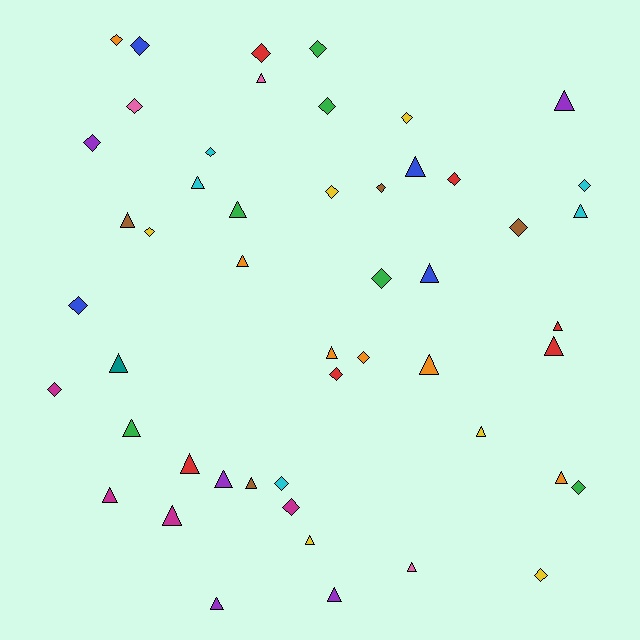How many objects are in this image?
There are 50 objects.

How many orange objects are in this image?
There are 6 orange objects.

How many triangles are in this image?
There are 26 triangles.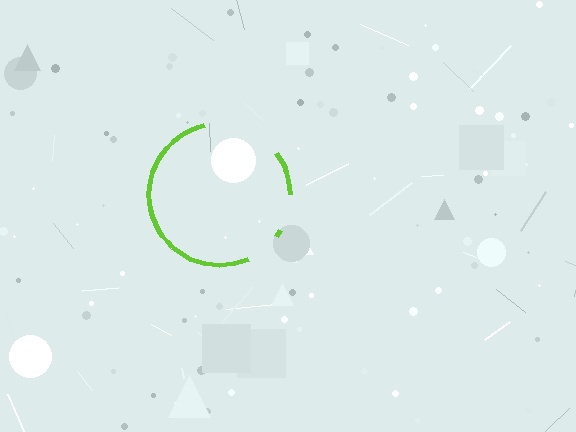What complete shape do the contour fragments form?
The contour fragments form a circle.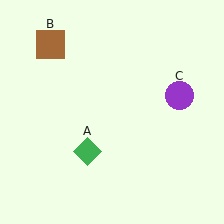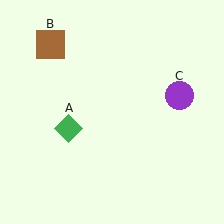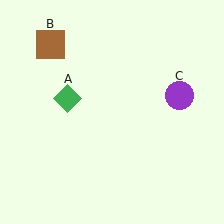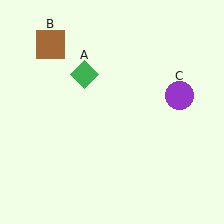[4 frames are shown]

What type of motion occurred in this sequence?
The green diamond (object A) rotated clockwise around the center of the scene.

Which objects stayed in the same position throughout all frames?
Brown square (object B) and purple circle (object C) remained stationary.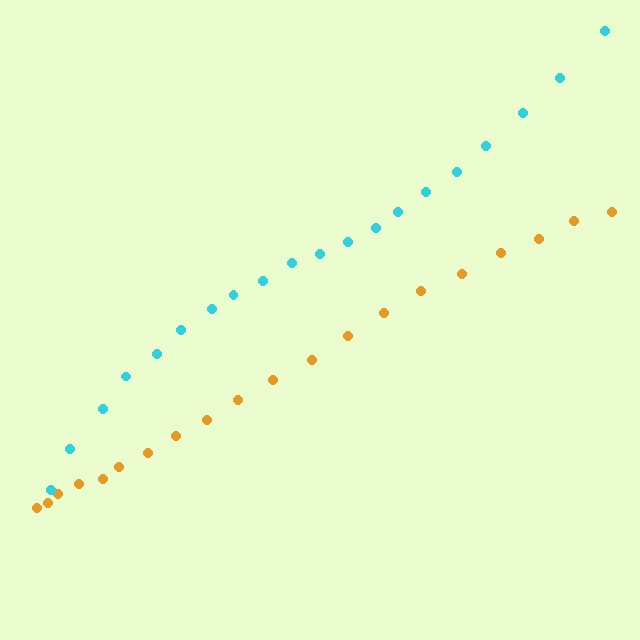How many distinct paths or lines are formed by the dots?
There are 2 distinct paths.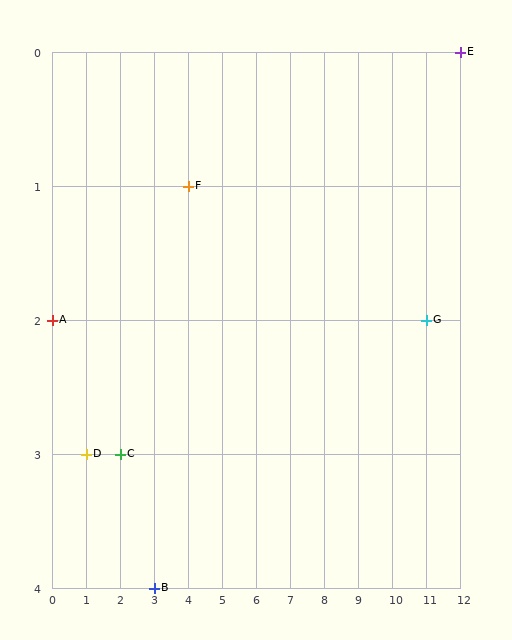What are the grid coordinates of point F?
Point F is at grid coordinates (4, 1).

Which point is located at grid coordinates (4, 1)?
Point F is at (4, 1).